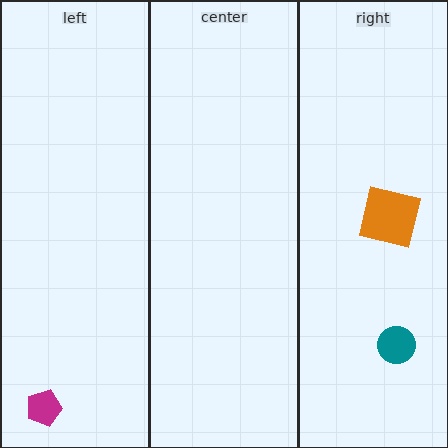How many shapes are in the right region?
2.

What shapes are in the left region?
The magenta pentagon.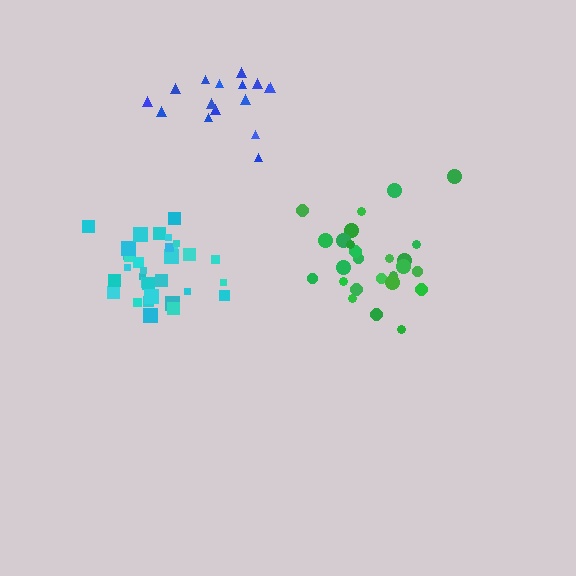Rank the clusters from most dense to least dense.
cyan, green, blue.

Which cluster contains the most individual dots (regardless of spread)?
Cyan (32).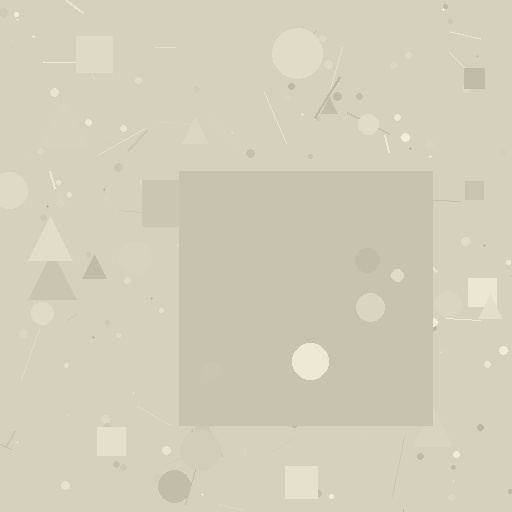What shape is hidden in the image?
A square is hidden in the image.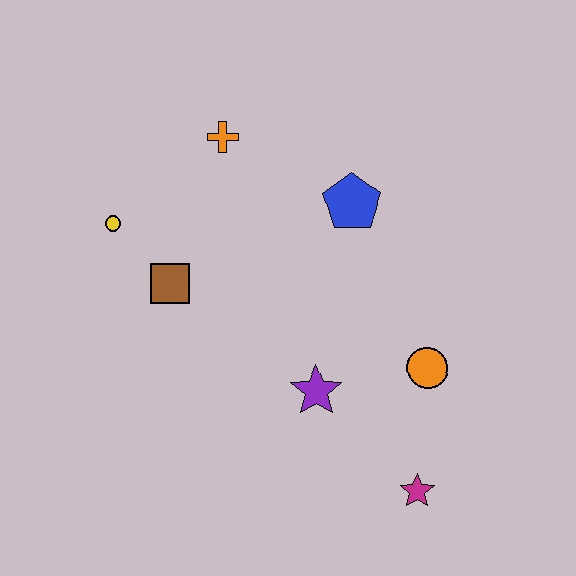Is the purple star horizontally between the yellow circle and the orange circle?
Yes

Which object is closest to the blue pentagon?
The orange cross is closest to the blue pentagon.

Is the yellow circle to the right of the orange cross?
No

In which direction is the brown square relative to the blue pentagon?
The brown square is to the left of the blue pentagon.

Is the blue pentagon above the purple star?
Yes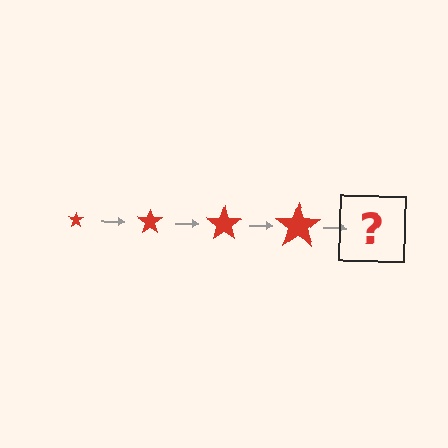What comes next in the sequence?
The next element should be a red star, larger than the previous one.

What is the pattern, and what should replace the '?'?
The pattern is that the star gets progressively larger each step. The '?' should be a red star, larger than the previous one.